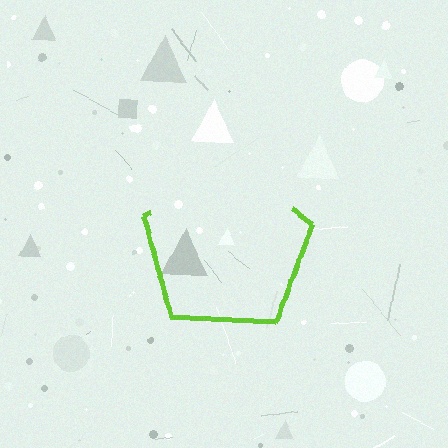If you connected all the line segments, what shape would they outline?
They would outline a pentagon.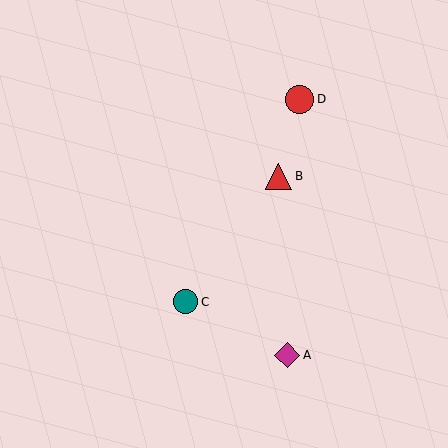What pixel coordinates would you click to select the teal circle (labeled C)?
Click at (186, 302) to select the teal circle C.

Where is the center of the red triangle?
The center of the red triangle is at (279, 176).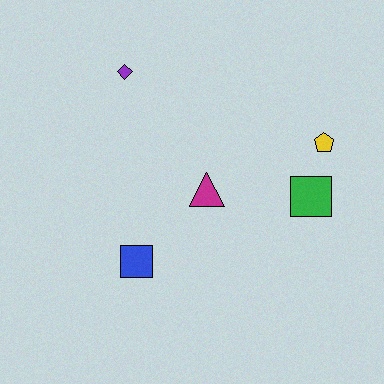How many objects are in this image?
There are 5 objects.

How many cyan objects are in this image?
There are no cyan objects.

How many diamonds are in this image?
There is 1 diamond.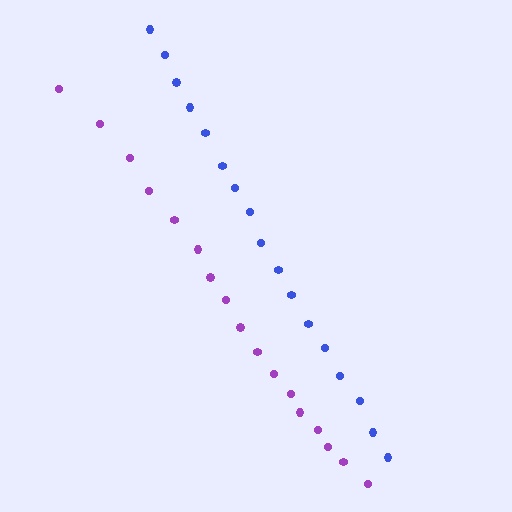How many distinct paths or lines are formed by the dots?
There are 2 distinct paths.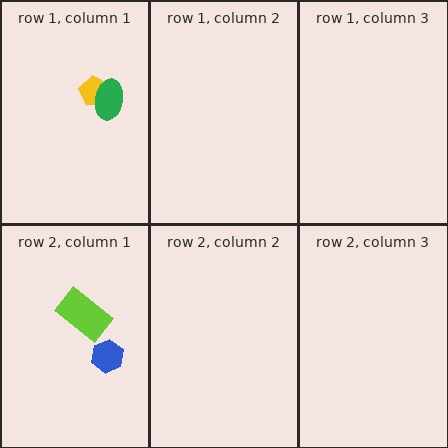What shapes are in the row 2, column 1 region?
The lime rectangle, the blue hexagon.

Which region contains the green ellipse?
The row 1, column 1 region.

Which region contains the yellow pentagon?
The row 1, column 1 region.